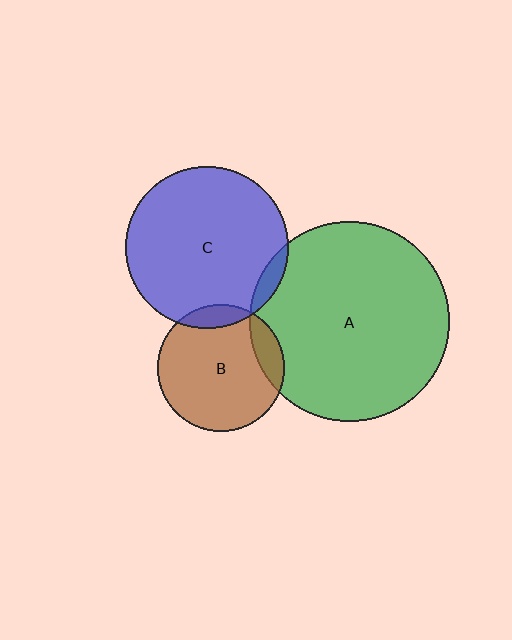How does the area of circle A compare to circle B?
Approximately 2.5 times.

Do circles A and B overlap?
Yes.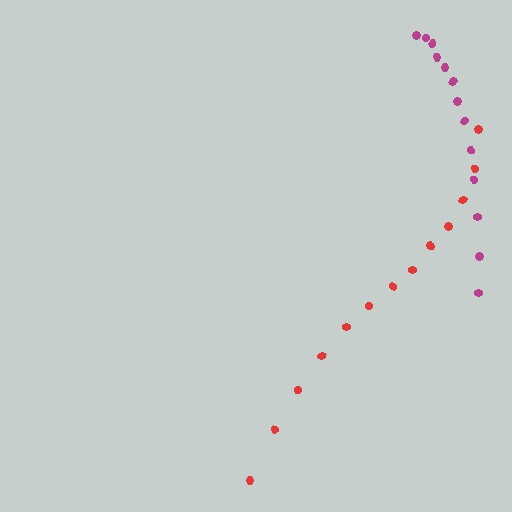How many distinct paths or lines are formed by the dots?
There are 2 distinct paths.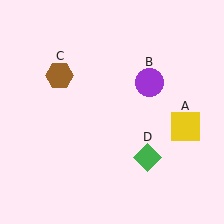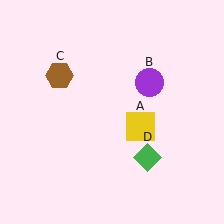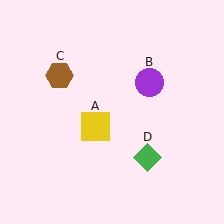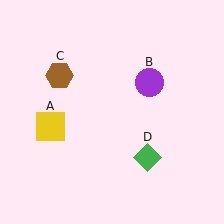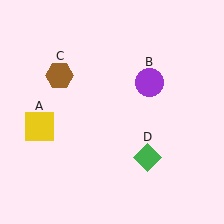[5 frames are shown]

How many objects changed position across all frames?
1 object changed position: yellow square (object A).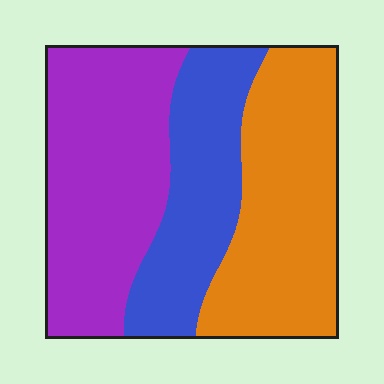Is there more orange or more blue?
Orange.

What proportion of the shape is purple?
Purple takes up about three eighths (3/8) of the shape.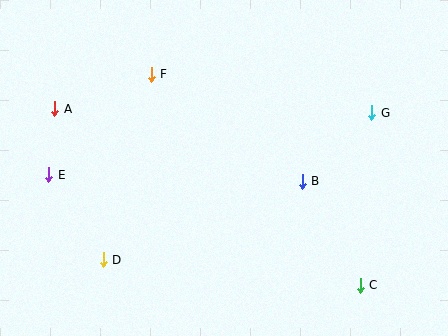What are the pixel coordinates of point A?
Point A is at (55, 109).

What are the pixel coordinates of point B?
Point B is at (302, 181).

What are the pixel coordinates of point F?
Point F is at (151, 74).